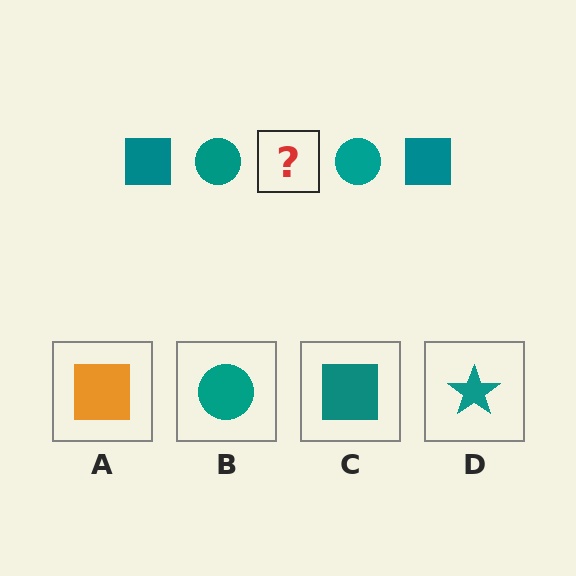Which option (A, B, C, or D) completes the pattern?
C.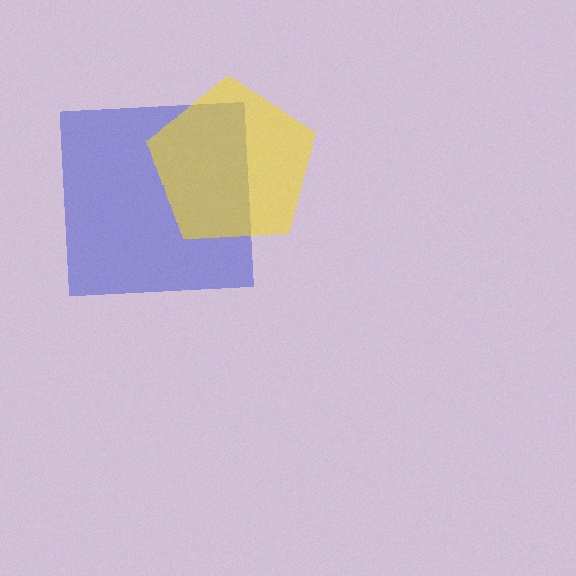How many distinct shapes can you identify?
There are 2 distinct shapes: a blue square, a yellow pentagon.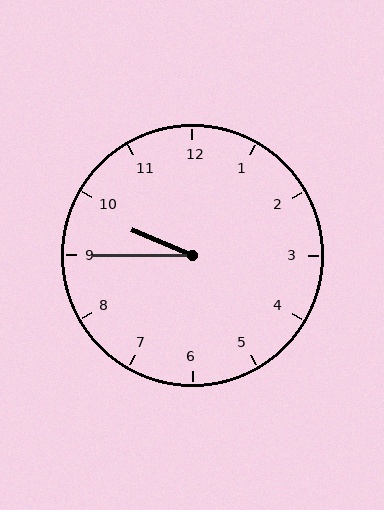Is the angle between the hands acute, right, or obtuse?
It is acute.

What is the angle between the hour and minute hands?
Approximately 22 degrees.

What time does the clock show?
9:45.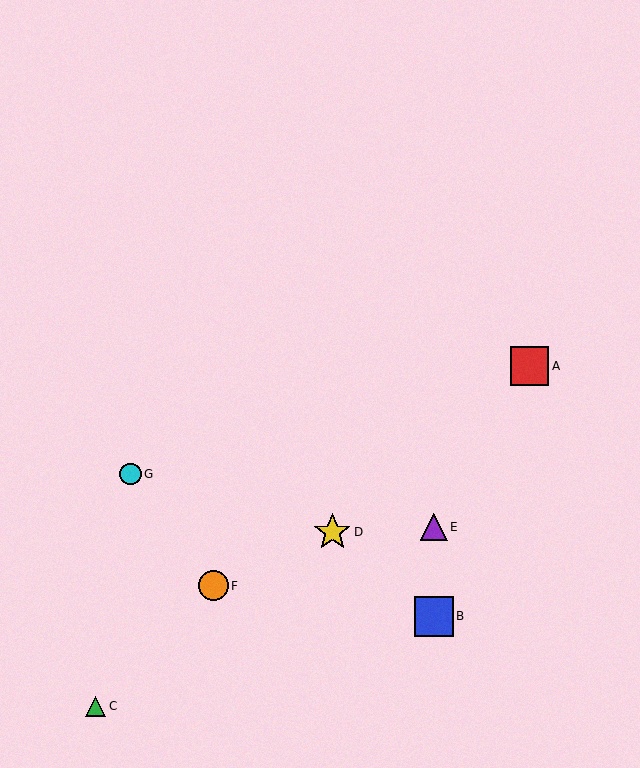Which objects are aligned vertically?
Objects B, E are aligned vertically.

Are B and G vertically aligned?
No, B is at x≈434 and G is at x≈131.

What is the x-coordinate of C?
Object C is at x≈96.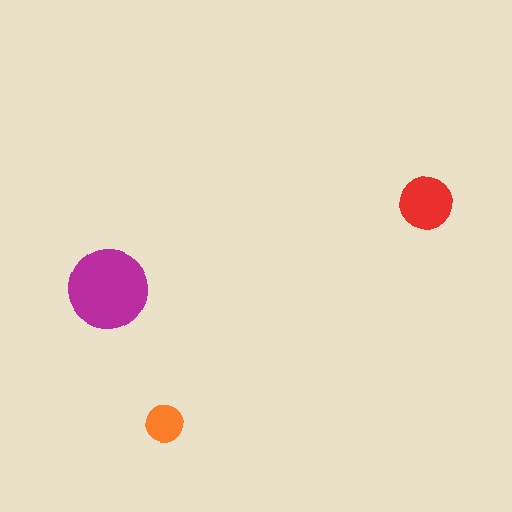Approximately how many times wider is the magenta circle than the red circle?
About 1.5 times wider.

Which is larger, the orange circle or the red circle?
The red one.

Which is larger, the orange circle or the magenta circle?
The magenta one.